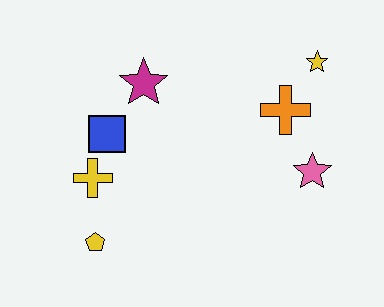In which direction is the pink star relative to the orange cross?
The pink star is below the orange cross.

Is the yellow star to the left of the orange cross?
No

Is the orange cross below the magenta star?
Yes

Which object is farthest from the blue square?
The yellow star is farthest from the blue square.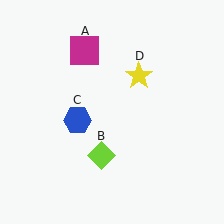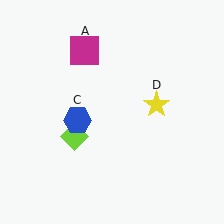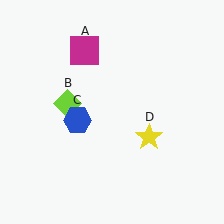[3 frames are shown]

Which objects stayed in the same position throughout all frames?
Magenta square (object A) and blue hexagon (object C) remained stationary.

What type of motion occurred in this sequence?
The lime diamond (object B), yellow star (object D) rotated clockwise around the center of the scene.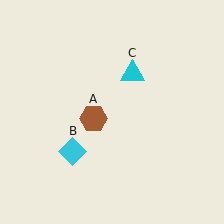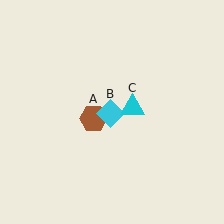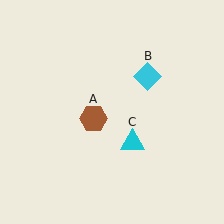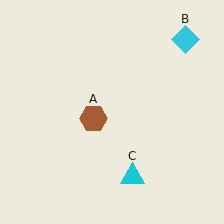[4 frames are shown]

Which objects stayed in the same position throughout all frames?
Brown hexagon (object A) remained stationary.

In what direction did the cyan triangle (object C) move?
The cyan triangle (object C) moved down.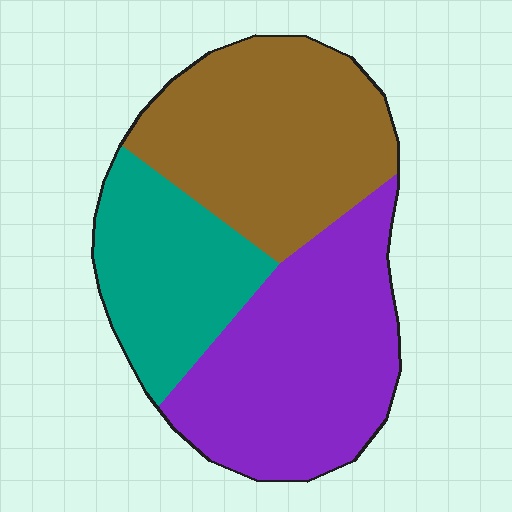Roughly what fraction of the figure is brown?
Brown covers 37% of the figure.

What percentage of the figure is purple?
Purple covers about 40% of the figure.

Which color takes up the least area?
Teal, at roughly 25%.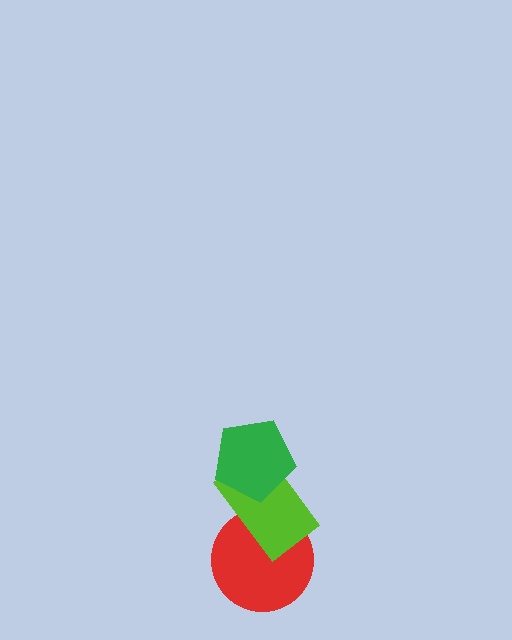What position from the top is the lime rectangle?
The lime rectangle is 2nd from the top.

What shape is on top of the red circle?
The lime rectangle is on top of the red circle.